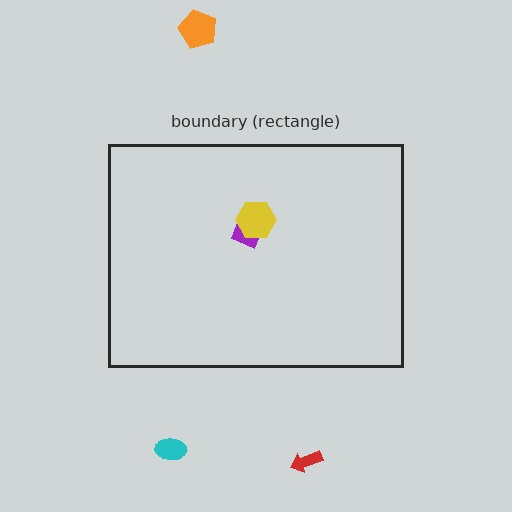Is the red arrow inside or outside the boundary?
Outside.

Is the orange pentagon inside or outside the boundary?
Outside.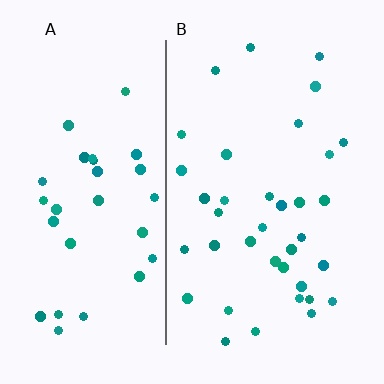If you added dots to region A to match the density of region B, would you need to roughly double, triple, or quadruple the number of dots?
Approximately double.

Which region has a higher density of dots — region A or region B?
B (the right).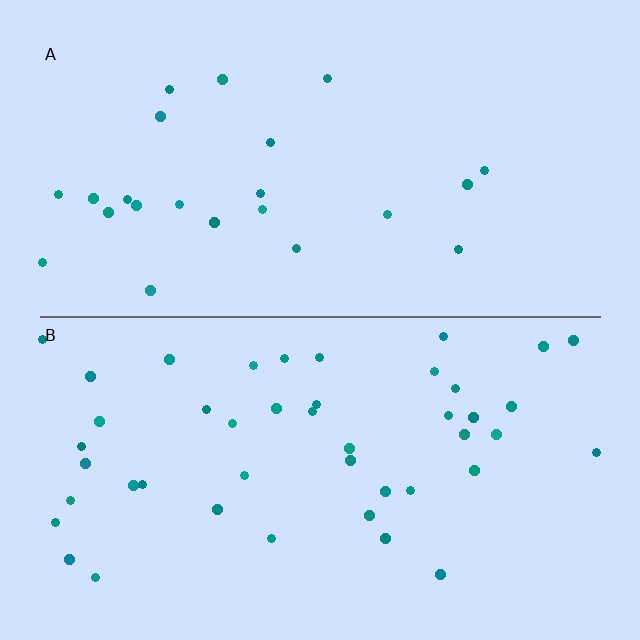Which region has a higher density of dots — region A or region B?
B (the bottom).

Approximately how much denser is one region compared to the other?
Approximately 1.9× — region B over region A.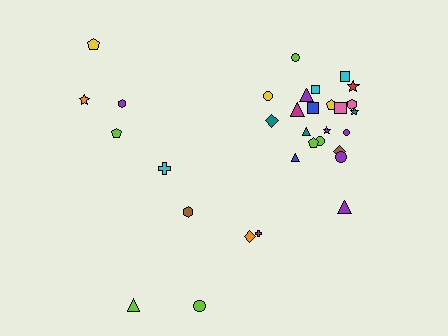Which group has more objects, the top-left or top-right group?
The top-right group.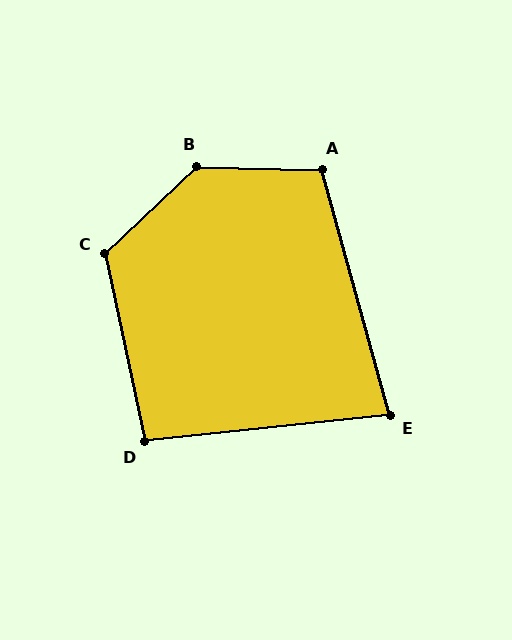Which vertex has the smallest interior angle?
E, at approximately 81 degrees.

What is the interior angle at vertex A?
Approximately 107 degrees (obtuse).